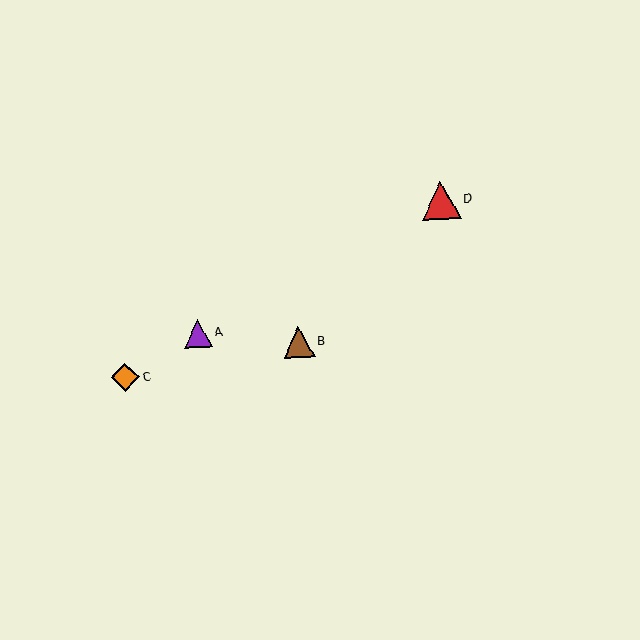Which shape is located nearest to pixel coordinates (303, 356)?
The brown triangle (labeled B) at (299, 342) is nearest to that location.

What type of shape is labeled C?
Shape C is an orange diamond.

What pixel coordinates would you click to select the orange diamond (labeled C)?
Click at (125, 377) to select the orange diamond C.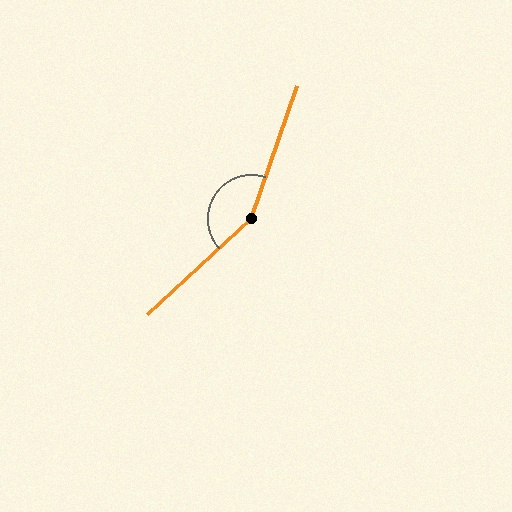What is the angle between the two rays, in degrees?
Approximately 151 degrees.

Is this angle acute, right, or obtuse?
It is obtuse.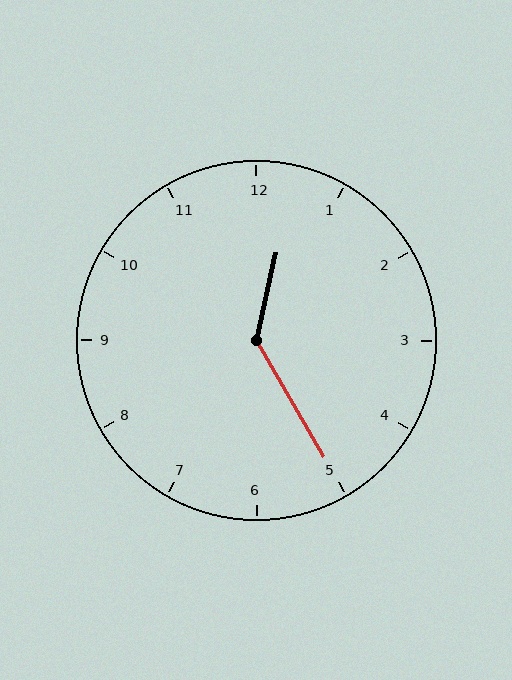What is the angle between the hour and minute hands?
Approximately 138 degrees.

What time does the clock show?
12:25.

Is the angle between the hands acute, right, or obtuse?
It is obtuse.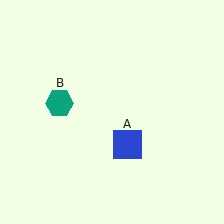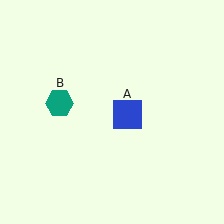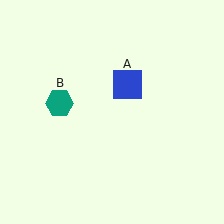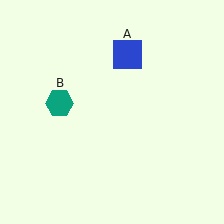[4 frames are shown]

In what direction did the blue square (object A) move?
The blue square (object A) moved up.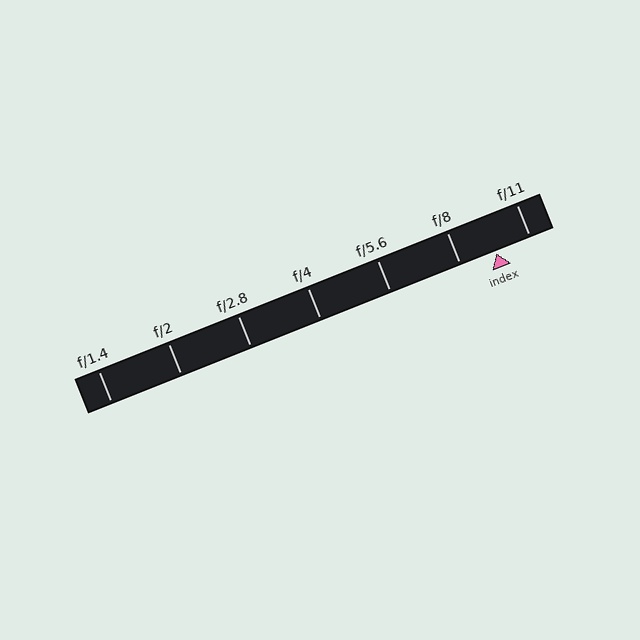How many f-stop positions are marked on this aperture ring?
There are 7 f-stop positions marked.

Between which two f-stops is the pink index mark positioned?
The index mark is between f/8 and f/11.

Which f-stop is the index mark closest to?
The index mark is closest to f/11.